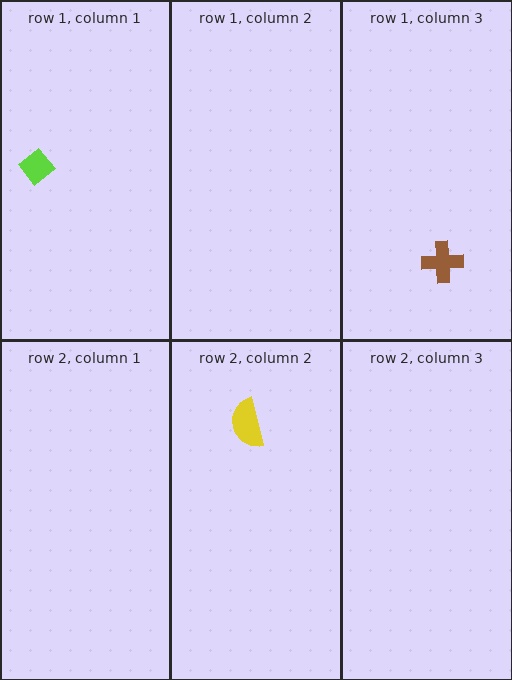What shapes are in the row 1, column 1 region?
The lime diamond.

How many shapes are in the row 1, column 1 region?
1.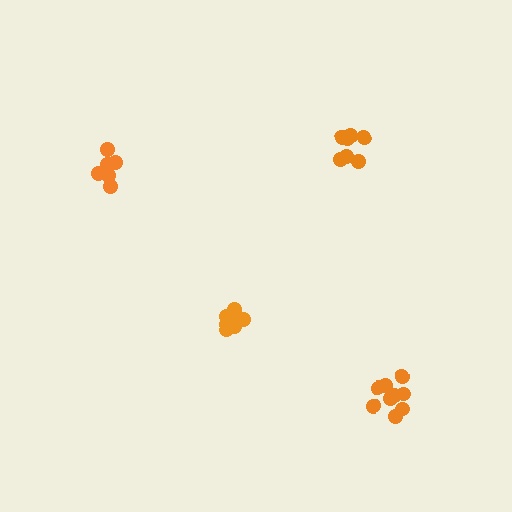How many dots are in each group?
Group 1: 6 dots, Group 2: 7 dots, Group 3: 9 dots, Group 4: 8 dots (30 total).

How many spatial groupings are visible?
There are 4 spatial groupings.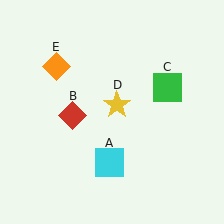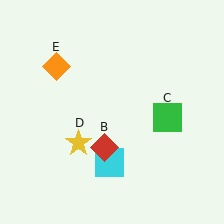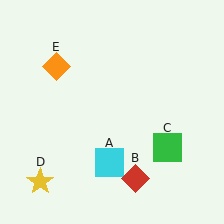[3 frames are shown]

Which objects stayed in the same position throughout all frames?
Cyan square (object A) and orange diamond (object E) remained stationary.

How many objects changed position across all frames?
3 objects changed position: red diamond (object B), green square (object C), yellow star (object D).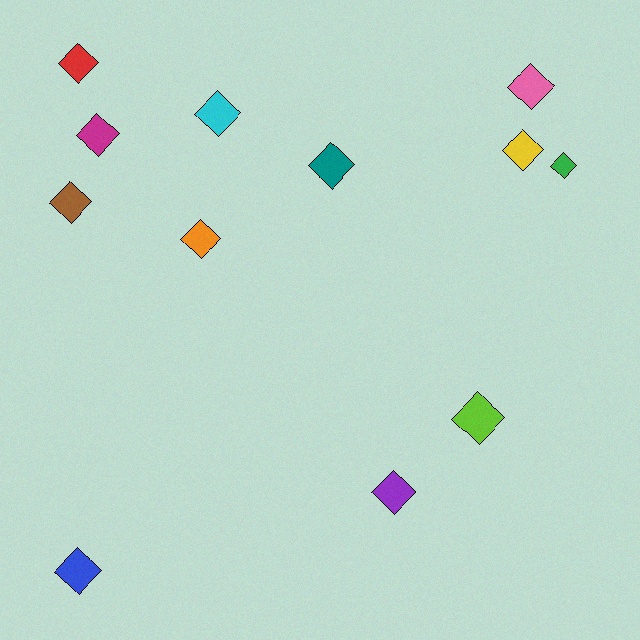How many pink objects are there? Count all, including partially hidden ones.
There is 1 pink object.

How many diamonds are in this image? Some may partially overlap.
There are 12 diamonds.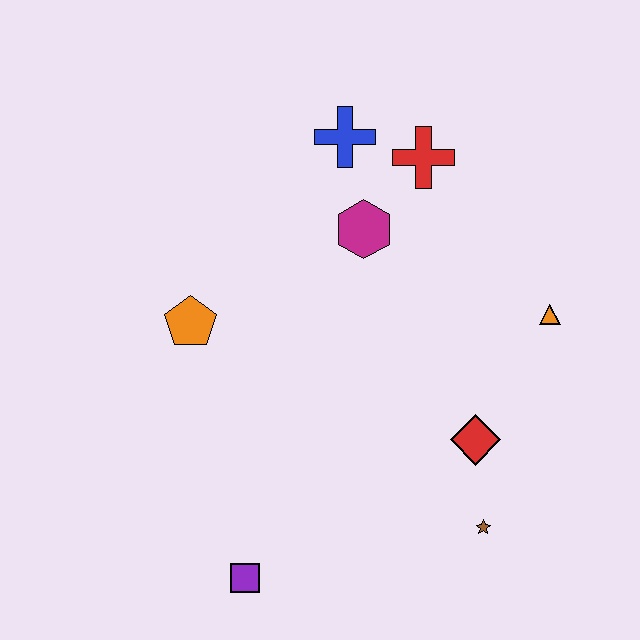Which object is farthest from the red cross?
The purple square is farthest from the red cross.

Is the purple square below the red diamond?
Yes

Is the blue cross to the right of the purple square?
Yes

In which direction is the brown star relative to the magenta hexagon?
The brown star is below the magenta hexagon.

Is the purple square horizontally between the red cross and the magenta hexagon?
No